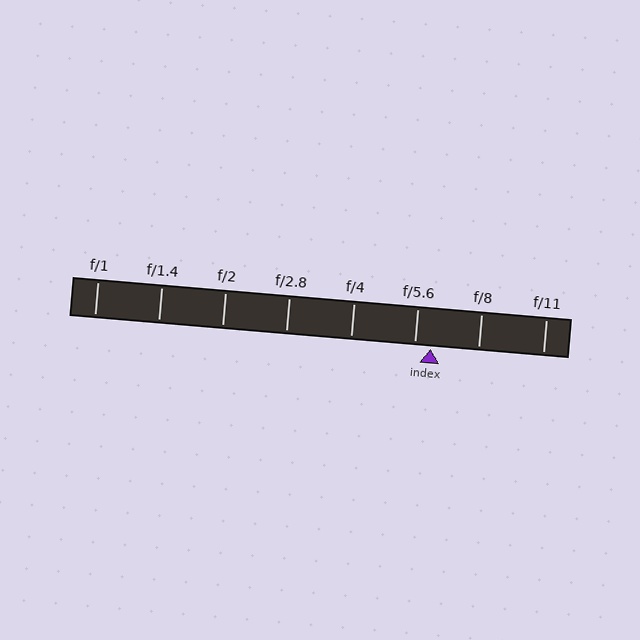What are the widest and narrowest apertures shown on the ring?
The widest aperture shown is f/1 and the narrowest is f/11.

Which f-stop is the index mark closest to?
The index mark is closest to f/5.6.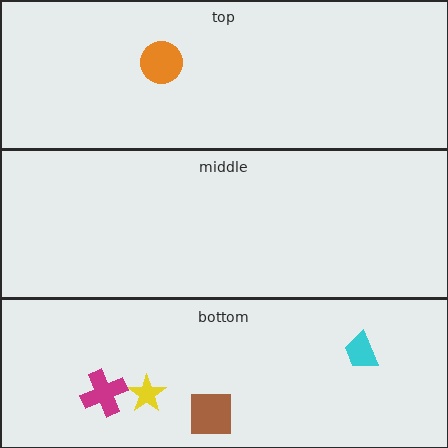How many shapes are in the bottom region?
4.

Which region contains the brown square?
The bottom region.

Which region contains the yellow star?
The bottom region.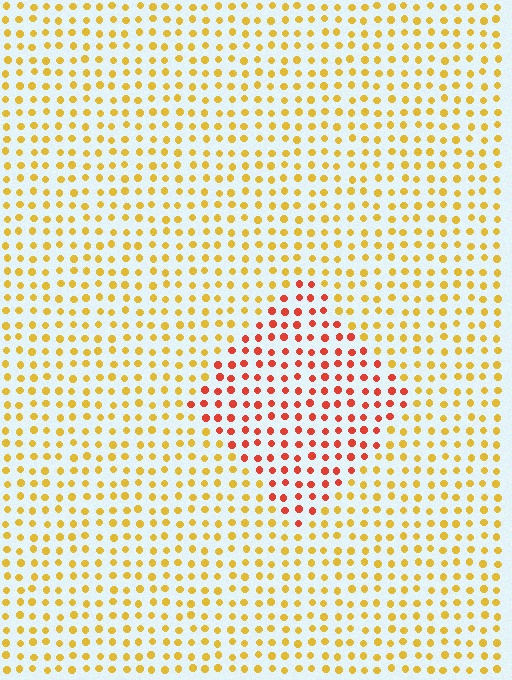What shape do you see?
I see a diamond.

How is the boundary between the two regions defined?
The boundary is defined purely by a slight shift in hue (about 43 degrees). Spacing, size, and orientation are identical on both sides.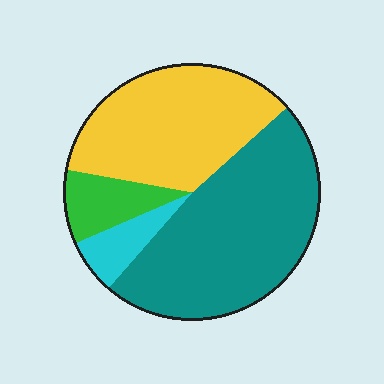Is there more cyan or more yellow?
Yellow.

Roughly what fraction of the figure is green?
Green covers roughly 10% of the figure.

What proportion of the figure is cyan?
Cyan covers about 5% of the figure.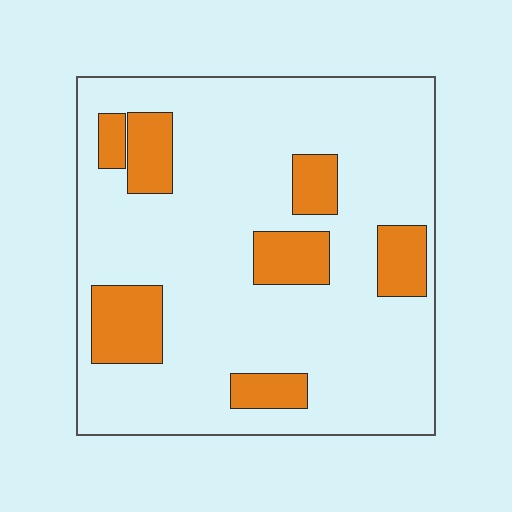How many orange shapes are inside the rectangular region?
7.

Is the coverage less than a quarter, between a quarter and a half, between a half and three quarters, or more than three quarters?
Less than a quarter.